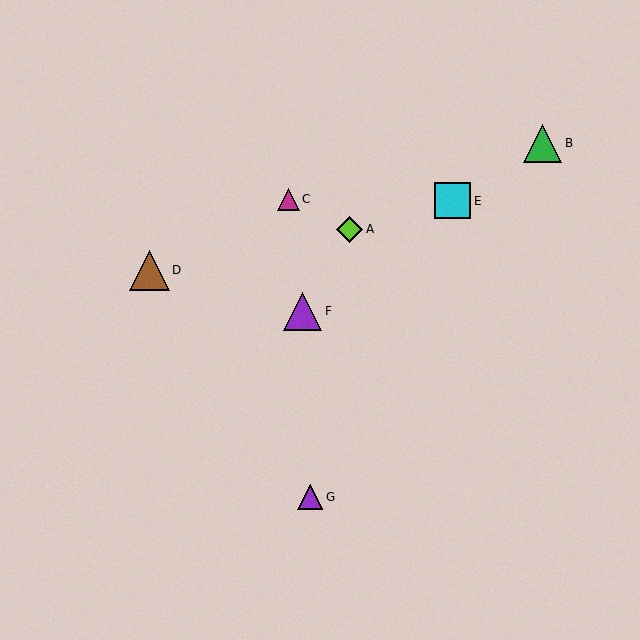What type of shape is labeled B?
Shape B is a green triangle.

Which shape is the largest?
The brown triangle (labeled D) is the largest.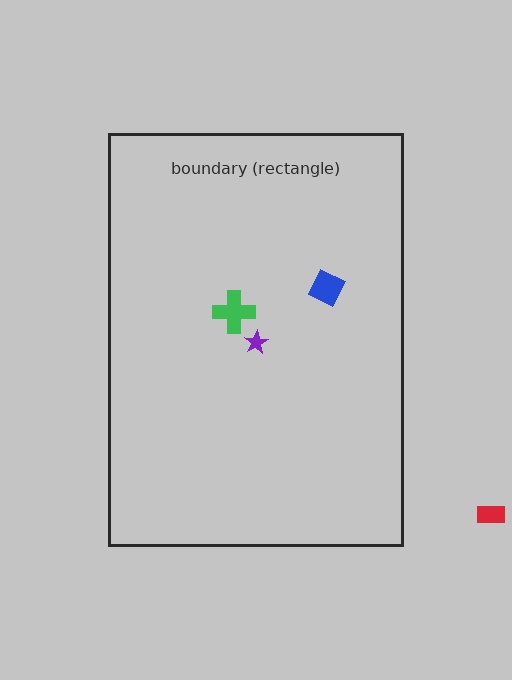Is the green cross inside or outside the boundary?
Inside.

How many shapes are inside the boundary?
3 inside, 1 outside.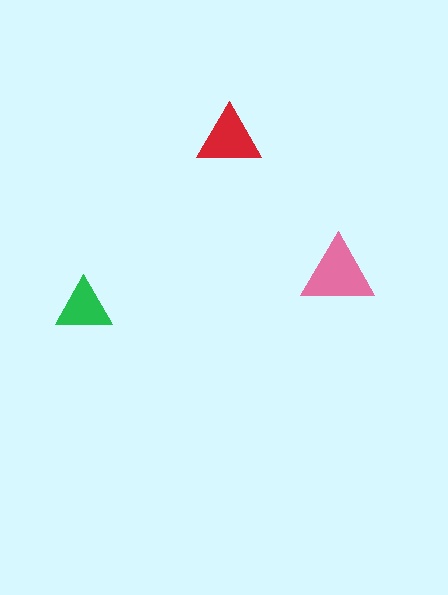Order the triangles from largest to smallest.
the pink one, the red one, the green one.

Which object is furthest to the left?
The green triangle is leftmost.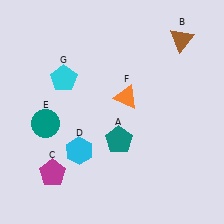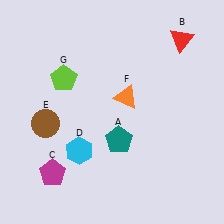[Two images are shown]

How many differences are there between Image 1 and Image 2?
There are 3 differences between the two images.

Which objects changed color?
B changed from brown to red. E changed from teal to brown. G changed from cyan to lime.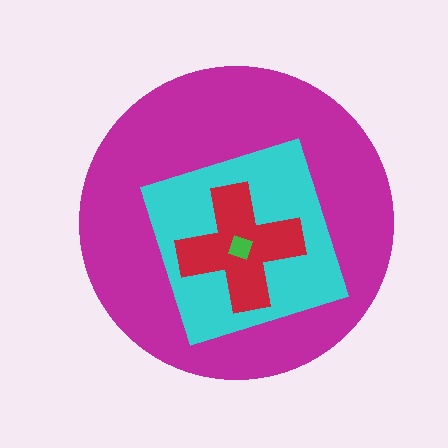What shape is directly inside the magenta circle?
The cyan square.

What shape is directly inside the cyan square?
The red cross.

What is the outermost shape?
The magenta circle.